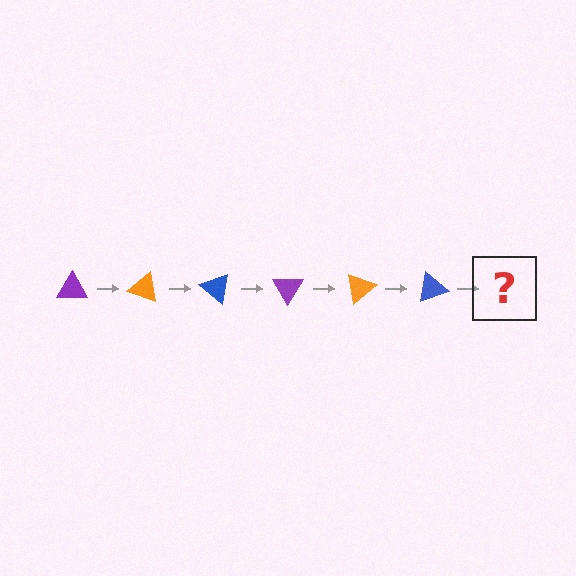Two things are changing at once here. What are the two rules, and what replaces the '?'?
The two rules are that it rotates 20 degrees each step and the color cycles through purple, orange, and blue. The '?' should be a purple triangle, rotated 120 degrees from the start.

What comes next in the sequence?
The next element should be a purple triangle, rotated 120 degrees from the start.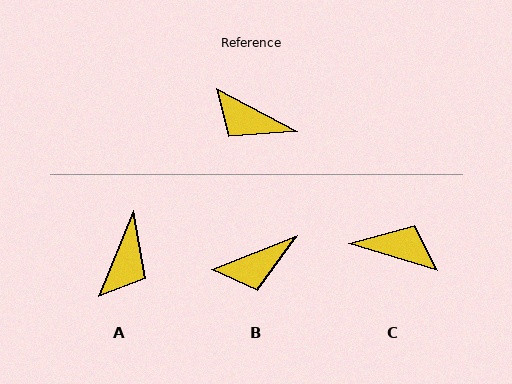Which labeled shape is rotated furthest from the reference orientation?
C, about 168 degrees away.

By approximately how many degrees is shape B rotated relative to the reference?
Approximately 50 degrees counter-clockwise.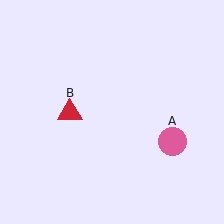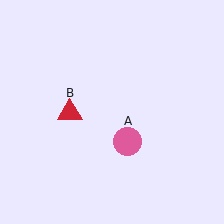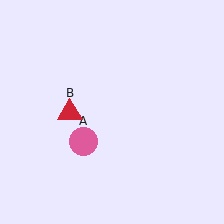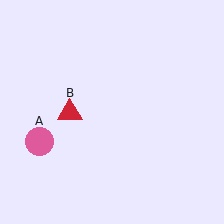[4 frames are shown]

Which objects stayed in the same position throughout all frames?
Red triangle (object B) remained stationary.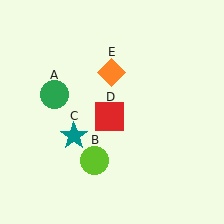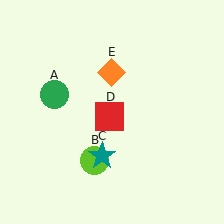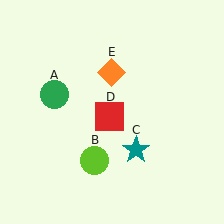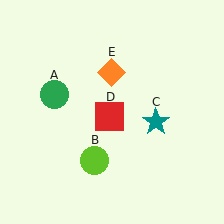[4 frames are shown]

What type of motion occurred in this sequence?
The teal star (object C) rotated counterclockwise around the center of the scene.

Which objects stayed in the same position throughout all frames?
Green circle (object A) and lime circle (object B) and red square (object D) and orange diamond (object E) remained stationary.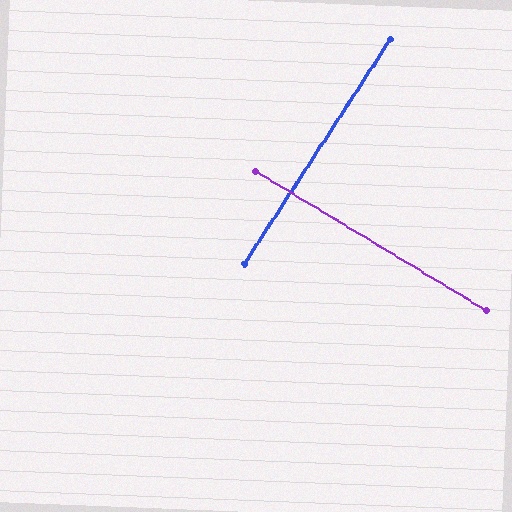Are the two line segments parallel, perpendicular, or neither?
Perpendicular — they meet at approximately 88°.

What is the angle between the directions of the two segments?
Approximately 88 degrees.